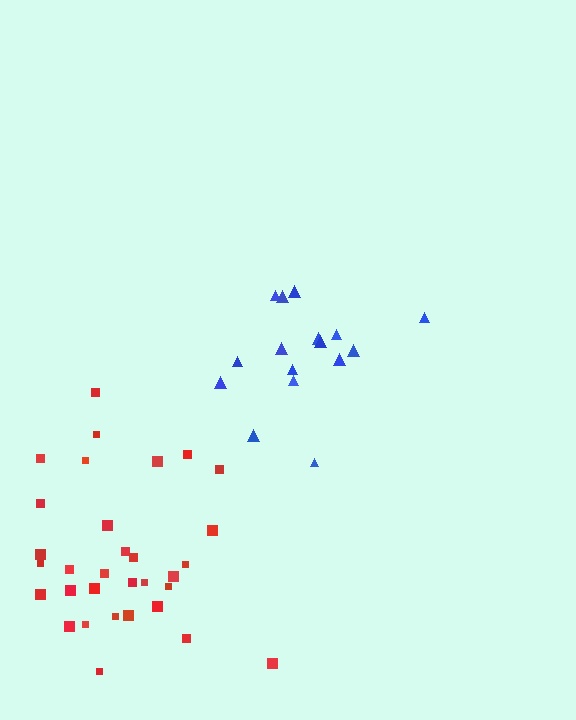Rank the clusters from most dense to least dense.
blue, red.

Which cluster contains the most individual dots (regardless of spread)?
Red (32).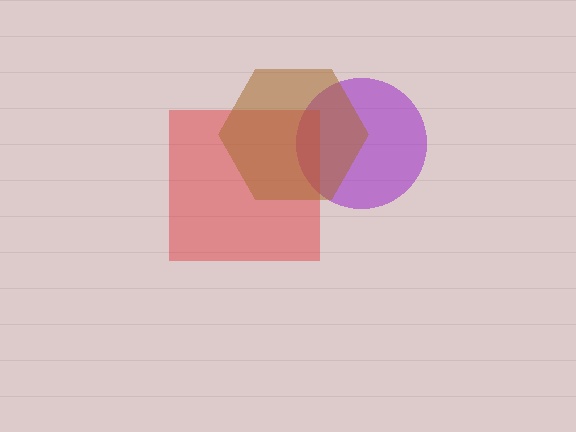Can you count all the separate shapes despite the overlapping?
Yes, there are 3 separate shapes.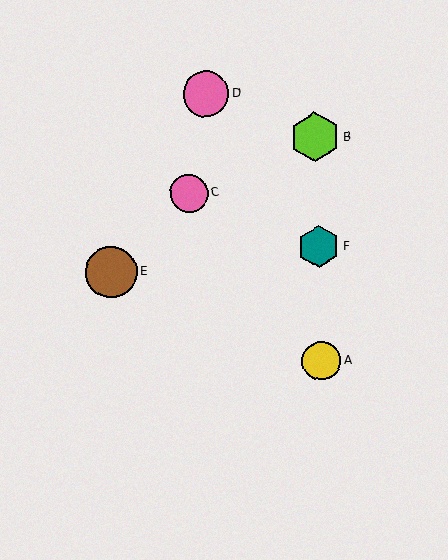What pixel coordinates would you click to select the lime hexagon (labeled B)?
Click at (315, 137) to select the lime hexagon B.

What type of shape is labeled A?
Shape A is a yellow circle.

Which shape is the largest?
The brown circle (labeled E) is the largest.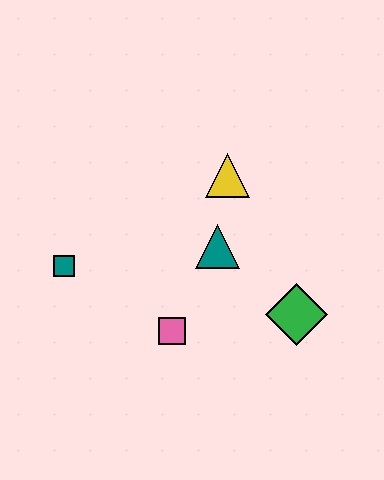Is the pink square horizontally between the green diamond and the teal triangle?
No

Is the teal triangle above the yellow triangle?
No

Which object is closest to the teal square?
The pink square is closest to the teal square.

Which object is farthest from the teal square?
The green diamond is farthest from the teal square.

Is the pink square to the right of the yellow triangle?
No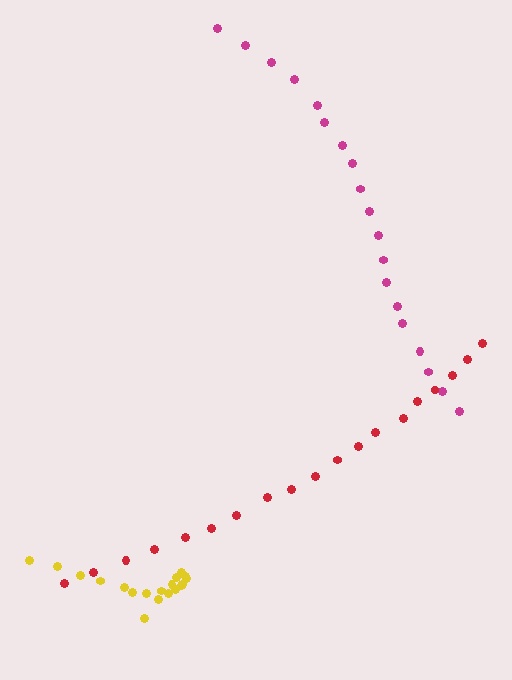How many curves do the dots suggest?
There are 3 distinct paths.